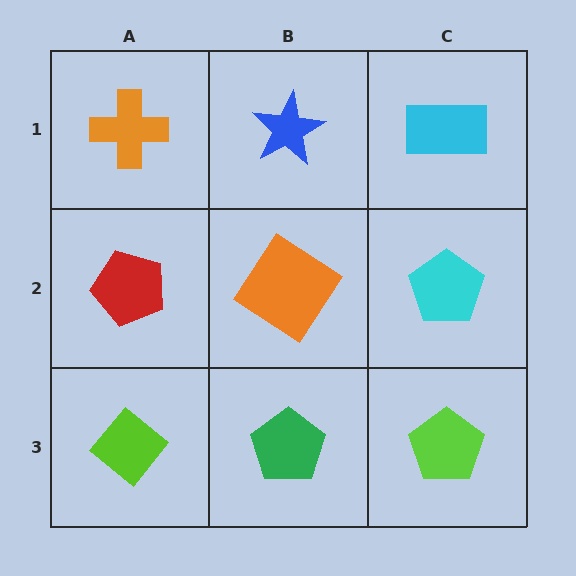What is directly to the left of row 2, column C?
An orange diamond.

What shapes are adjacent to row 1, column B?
An orange diamond (row 2, column B), an orange cross (row 1, column A), a cyan rectangle (row 1, column C).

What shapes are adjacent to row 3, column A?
A red pentagon (row 2, column A), a green pentagon (row 3, column B).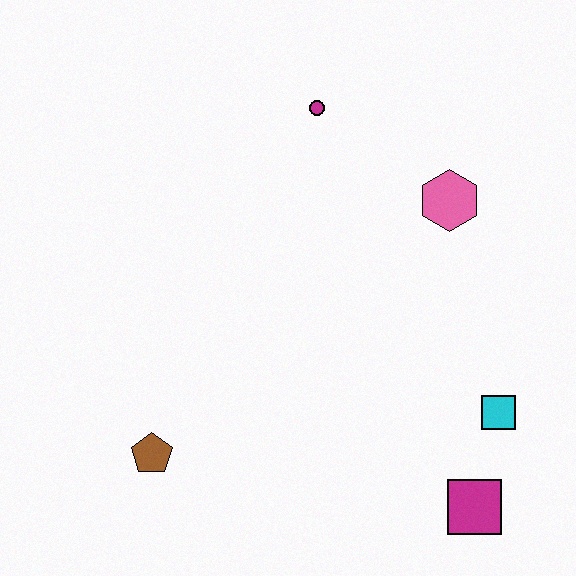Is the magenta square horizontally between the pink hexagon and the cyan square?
Yes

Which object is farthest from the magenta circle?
The magenta square is farthest from the magenta circle.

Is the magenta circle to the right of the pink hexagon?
No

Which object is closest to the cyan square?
The magenta square is closest to the cyan square.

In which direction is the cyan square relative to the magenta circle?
The cyan square is below the magenta circle.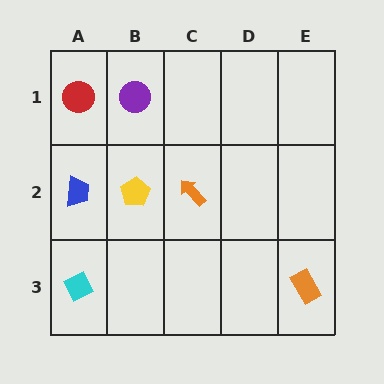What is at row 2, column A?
A blue trapezoid.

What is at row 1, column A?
A red circle.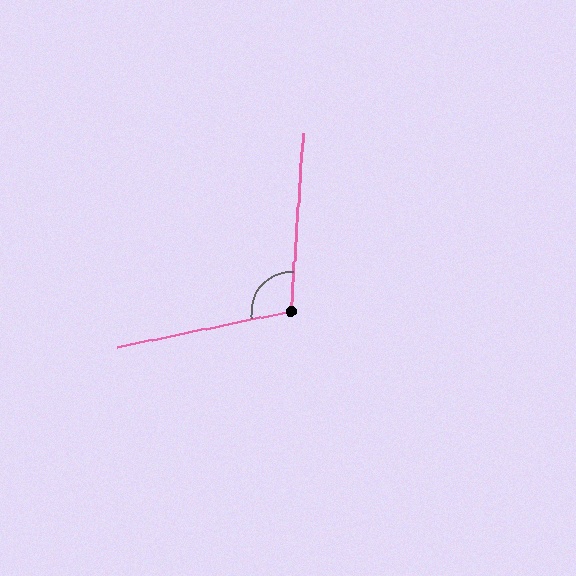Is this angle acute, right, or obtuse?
It is obtuse.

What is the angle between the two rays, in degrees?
Approximately 105 degrees.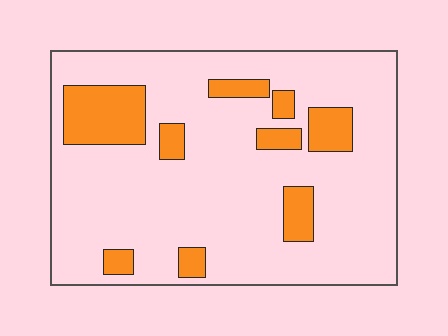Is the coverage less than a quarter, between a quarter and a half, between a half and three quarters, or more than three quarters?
Less than a quarter.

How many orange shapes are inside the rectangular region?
9.